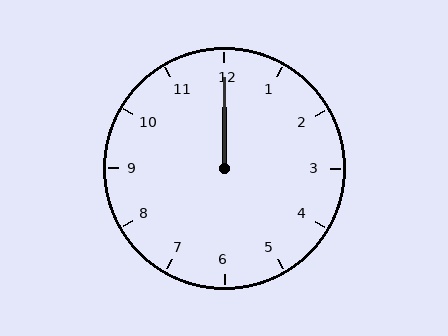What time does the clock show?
12:00.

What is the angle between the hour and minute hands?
Approximately 0 degrees.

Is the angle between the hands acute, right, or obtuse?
It is acute.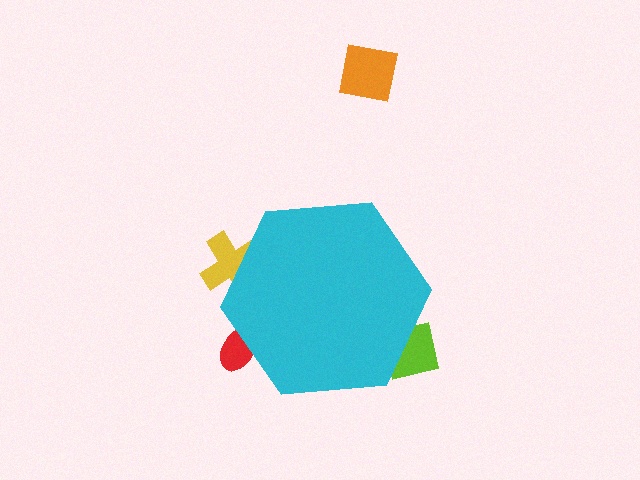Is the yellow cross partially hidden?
Yes, the yellow cross is partially hidden behind the cyan hexagon.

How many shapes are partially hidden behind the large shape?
3 shapes are partially hidden.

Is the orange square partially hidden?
No, the orange square is fully visible.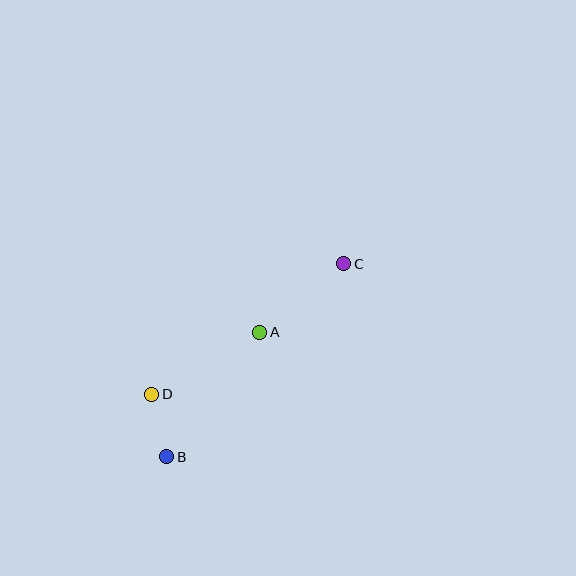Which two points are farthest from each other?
Points B and C are farthest from each other.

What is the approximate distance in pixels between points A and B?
The distance between A and B is approximately 155 pixels.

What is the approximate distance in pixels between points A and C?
The distance between A and C is approximately 108 pixels.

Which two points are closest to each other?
Points B and D are closest to each other.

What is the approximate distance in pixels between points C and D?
The distance between C and D is approximately 232 pixels.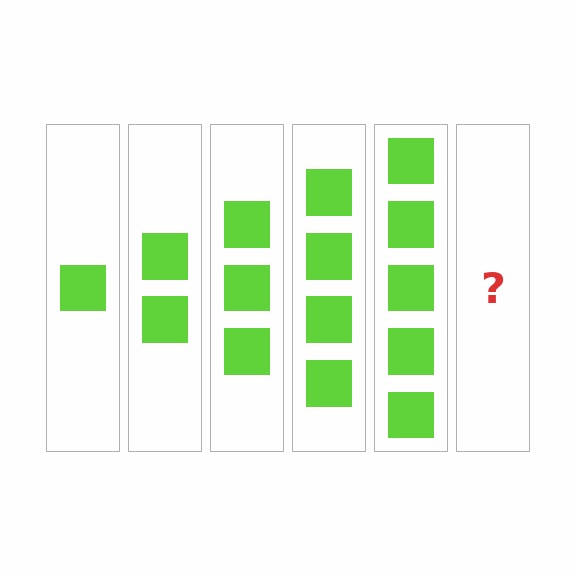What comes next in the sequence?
The next element should be 6 squares.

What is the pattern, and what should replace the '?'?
The pattern is that each step adds one more square. The '?' should be 6 squares.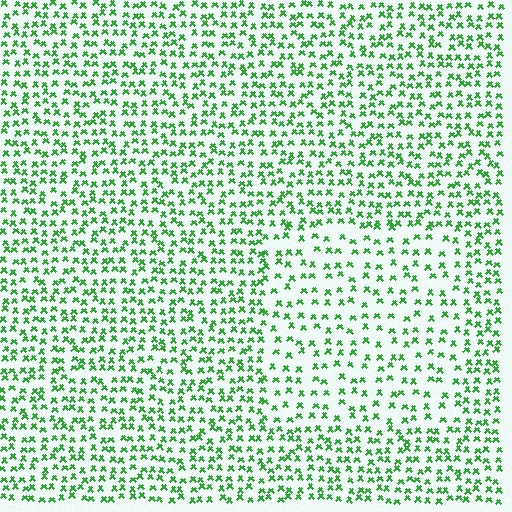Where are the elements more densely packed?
The elements are more densely packed outside the rectangle boundary.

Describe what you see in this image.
The image contains small green elements arranged at two different densities. A rectangle-shaped region is visible where the elements are less densely packed than the surrounding area.